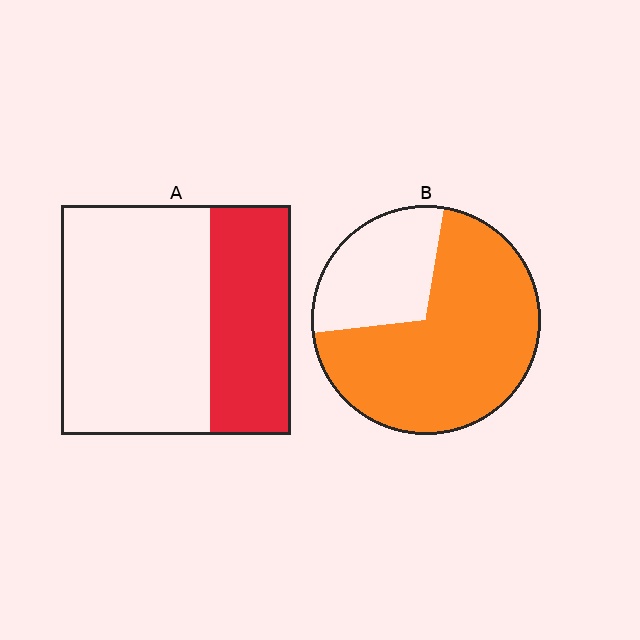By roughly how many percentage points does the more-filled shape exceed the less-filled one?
By roughly 35 percentage points (B over A).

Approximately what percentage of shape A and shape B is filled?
A is approximately 35% and B is approximately 70%.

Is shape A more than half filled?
No.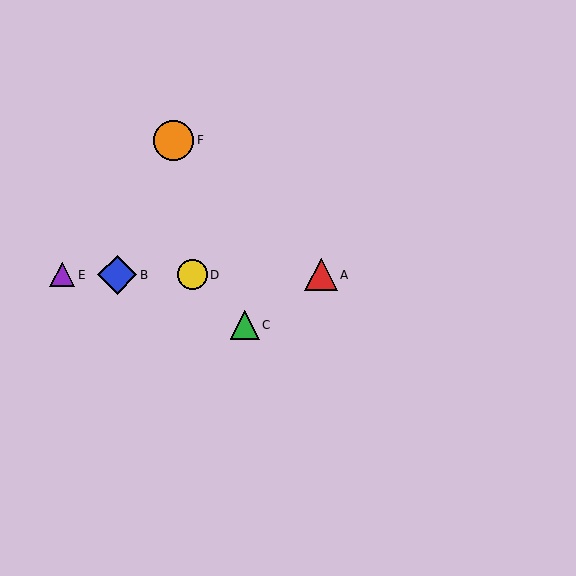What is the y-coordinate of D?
Object D is at y≈275.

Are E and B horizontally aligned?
Yes, both are at y≈275.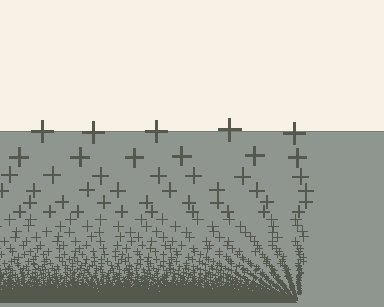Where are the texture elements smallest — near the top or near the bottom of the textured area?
Near the bottom.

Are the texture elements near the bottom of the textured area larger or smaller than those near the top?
Smaller. The gradient is inverted — elements near the bottom are smaller and denser.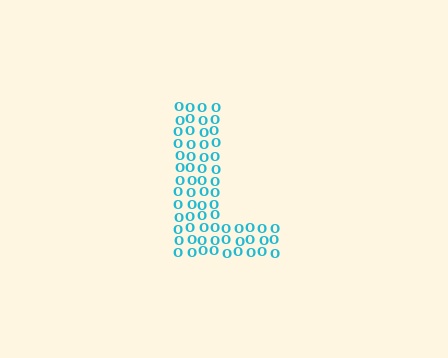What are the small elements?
The small elements are letter O's.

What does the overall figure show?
The overall figure shows the letter L.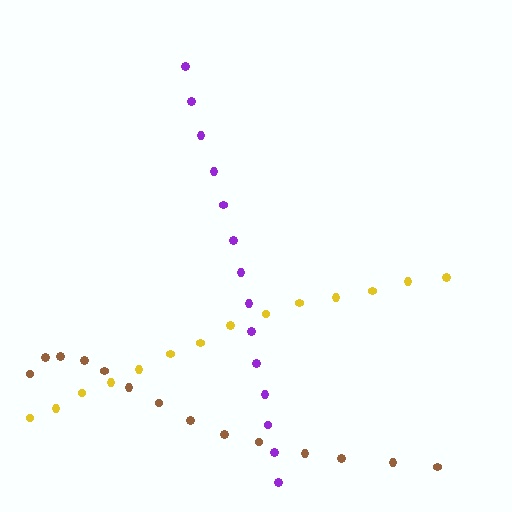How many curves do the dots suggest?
There are 3 distinct paths.